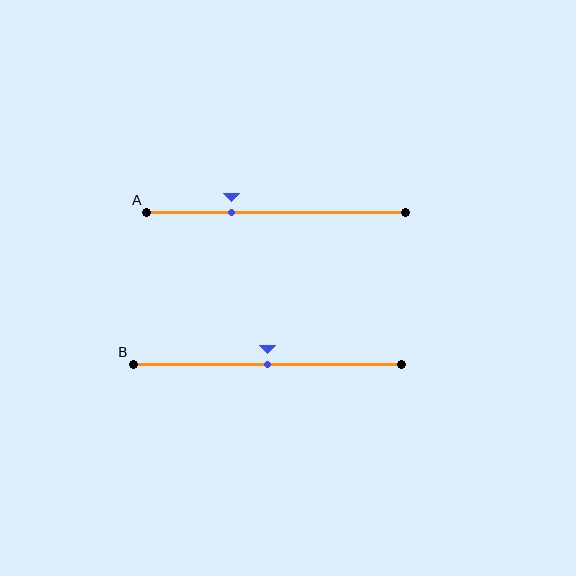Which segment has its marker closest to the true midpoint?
Segment B has its marker closest to the true midpoint.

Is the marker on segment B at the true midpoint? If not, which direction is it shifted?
Yes, the marker on segment B is at the true midpoint.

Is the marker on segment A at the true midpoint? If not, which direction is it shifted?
No, the marker on segment A is shifted to the left by about 17% of the segment length.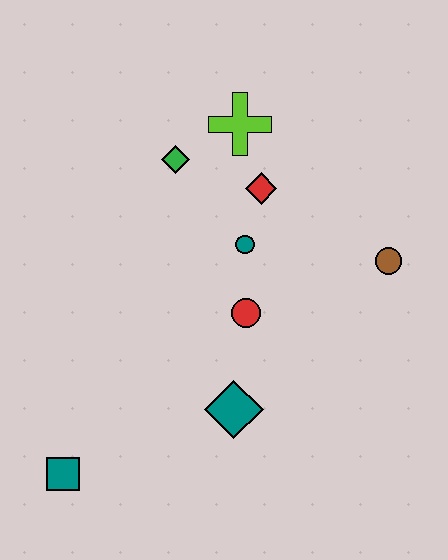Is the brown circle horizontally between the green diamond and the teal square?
No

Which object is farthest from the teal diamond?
The lime cross is farthest from the teal diamond.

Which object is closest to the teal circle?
The red diamond is closest to the teal circle.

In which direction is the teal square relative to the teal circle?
The teal square is below the teal circle.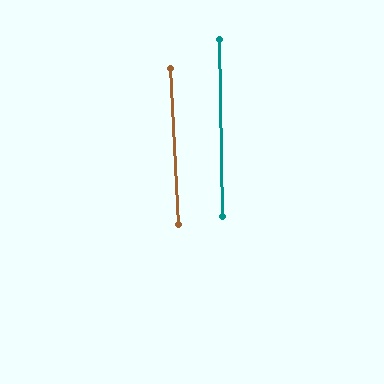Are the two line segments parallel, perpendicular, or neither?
Parallel — their directions differ by only 1.9°.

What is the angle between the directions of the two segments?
Approximately 2 degrees.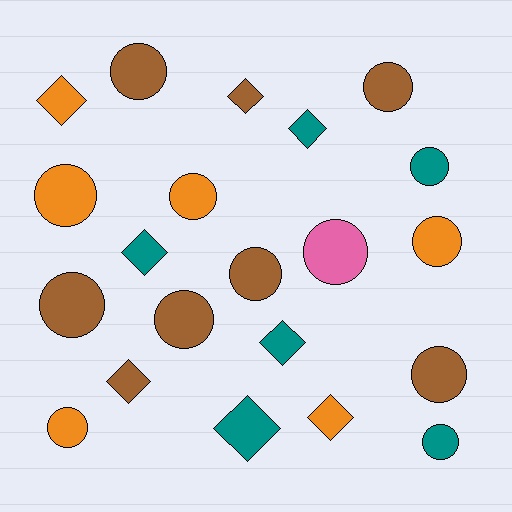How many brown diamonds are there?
There are 2 brown diamonds.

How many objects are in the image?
There are 21 objects.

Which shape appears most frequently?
Circle, with 13 objects.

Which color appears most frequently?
Brown, with 8 objects.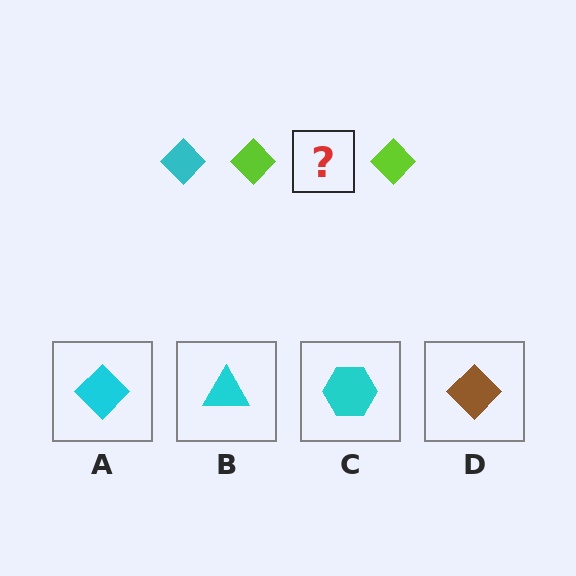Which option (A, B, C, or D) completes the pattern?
A.